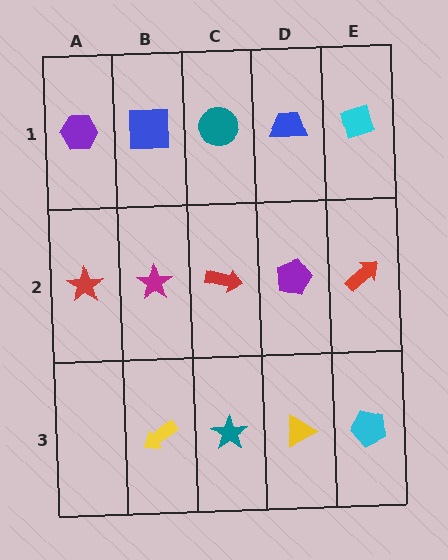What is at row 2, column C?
A red arrow.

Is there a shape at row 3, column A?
No, that cell is empty.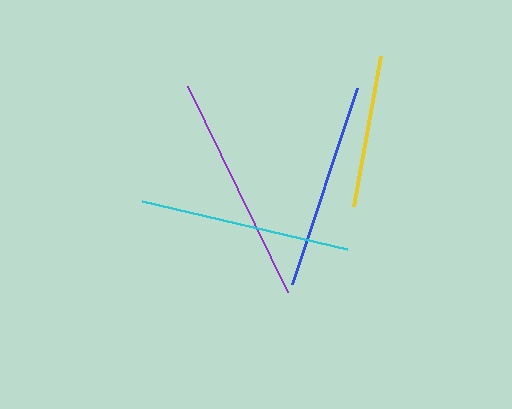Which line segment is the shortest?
The yellow line is the shortest at approximately 152 pixels.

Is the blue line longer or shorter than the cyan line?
The cyan line is longer than the blue line.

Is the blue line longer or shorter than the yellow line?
The blue line is longer than the yellow line.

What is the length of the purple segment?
The purple segment is approximately 229 pixels long.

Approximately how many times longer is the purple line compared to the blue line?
The purple line is approximately 1.1 times the length of the blue line.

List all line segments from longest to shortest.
From longest to shortest: purple, cyan, blue, yellow.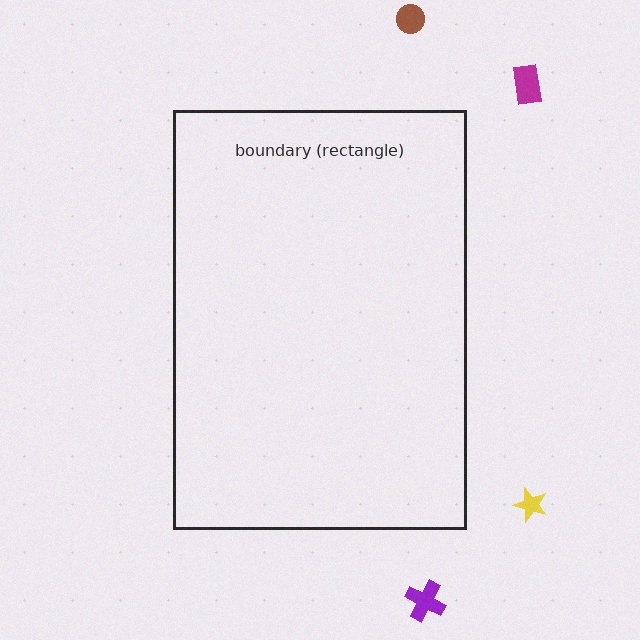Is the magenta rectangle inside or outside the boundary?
Outside.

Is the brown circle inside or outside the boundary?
Outside.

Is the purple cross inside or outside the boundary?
Outside.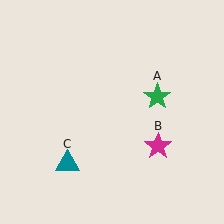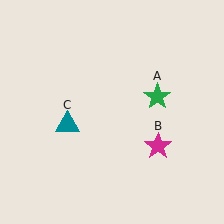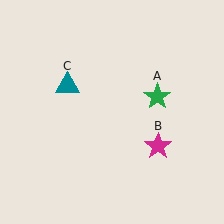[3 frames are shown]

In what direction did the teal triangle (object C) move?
The teal triangle (object C) moved up.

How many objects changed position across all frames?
1 object changed position: teal triangle (object C).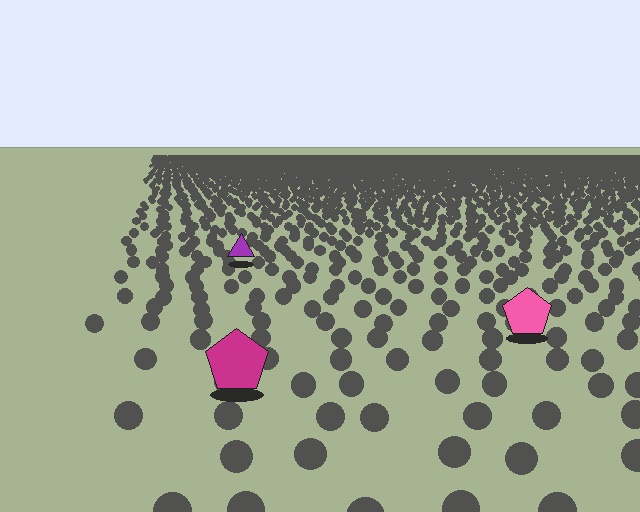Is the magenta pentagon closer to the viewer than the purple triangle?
Yes. The magenta pentagon is closer — you can tell from the texture gradient: the ground texture is coarser near it.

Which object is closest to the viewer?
The magenta pentagon is closest. The texture marks near it are larger and more spread out.